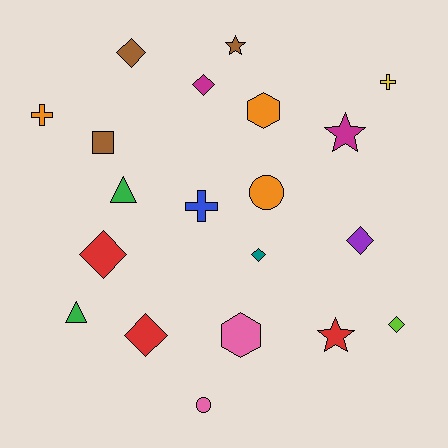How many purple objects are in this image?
There is 1 purple object.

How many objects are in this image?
There are 20 objects.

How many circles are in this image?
There are 2 circles.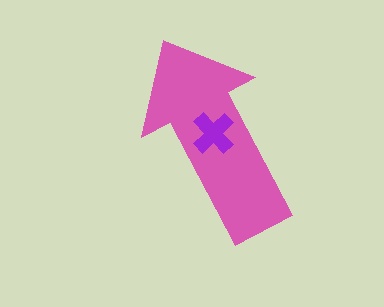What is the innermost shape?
The purple cross.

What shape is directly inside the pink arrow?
The purple cross.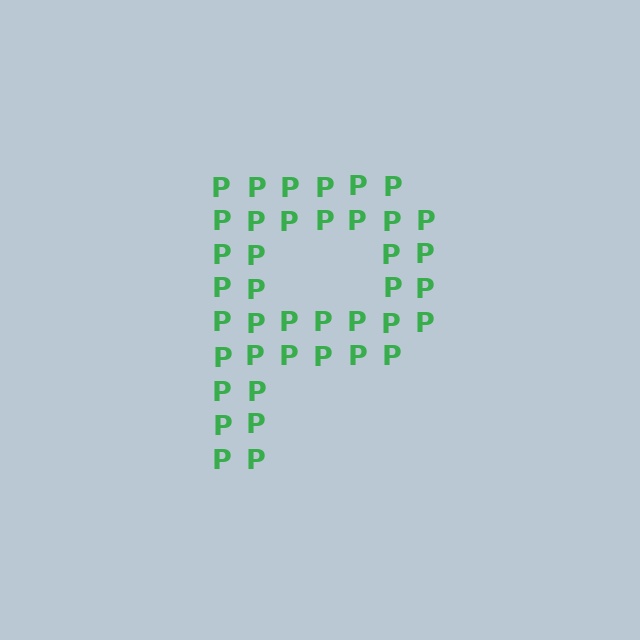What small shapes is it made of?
It is made of small letter P's.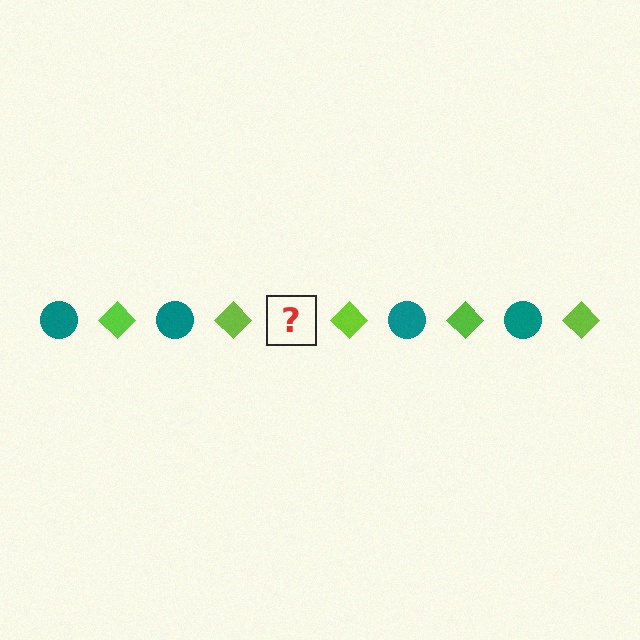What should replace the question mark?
The question mark should be replaced with a teal circle.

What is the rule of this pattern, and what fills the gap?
The rule is that the pattern alternates between teal circle and lime diamond. The gap should be filled with a teal circle.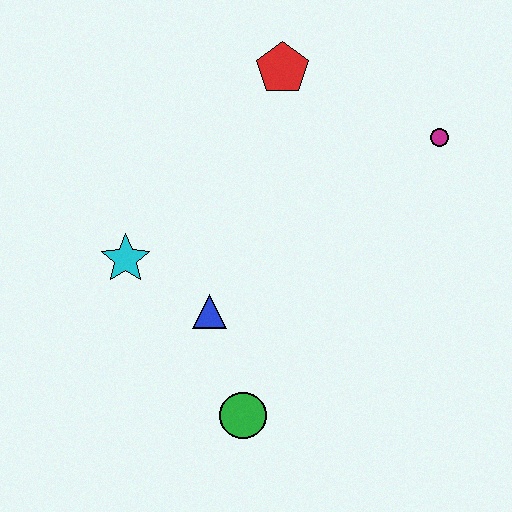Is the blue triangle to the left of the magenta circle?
Yes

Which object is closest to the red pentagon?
The magenta circle is closest to the red pentagon.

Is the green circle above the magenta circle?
No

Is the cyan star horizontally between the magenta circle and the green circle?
No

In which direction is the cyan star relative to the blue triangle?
The cyan star is to the left of the blue triangle.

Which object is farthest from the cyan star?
The magenta circle is farthest from the cyan star.